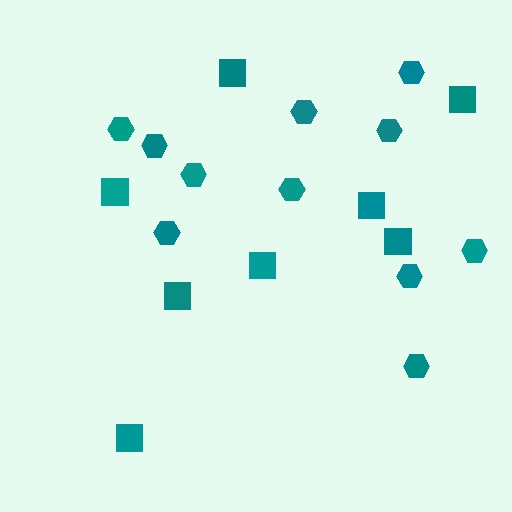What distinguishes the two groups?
There are 2 groups: one group of hexagons (11) and one group of squares (8).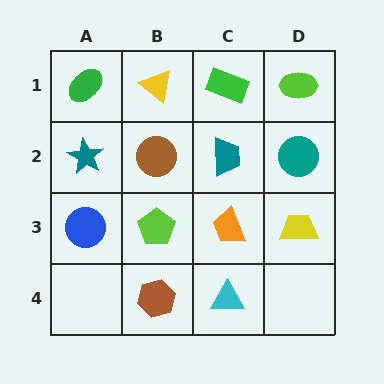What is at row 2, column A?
A teal star.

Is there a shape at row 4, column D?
No, that cell is empty.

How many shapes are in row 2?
4 shapes.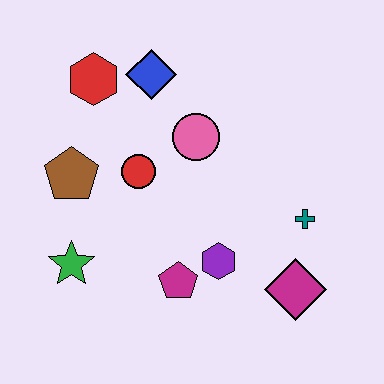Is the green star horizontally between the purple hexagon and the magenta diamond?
No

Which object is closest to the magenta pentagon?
The purple hexagon is closest to the magenta pentagon.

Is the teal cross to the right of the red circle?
Yes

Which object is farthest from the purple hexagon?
The red hexagon is farthest from the purple hexagon.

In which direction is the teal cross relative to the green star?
The teal cross is to the right of the green star.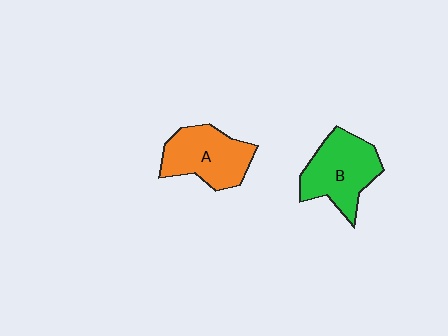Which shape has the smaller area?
Shape A (orange).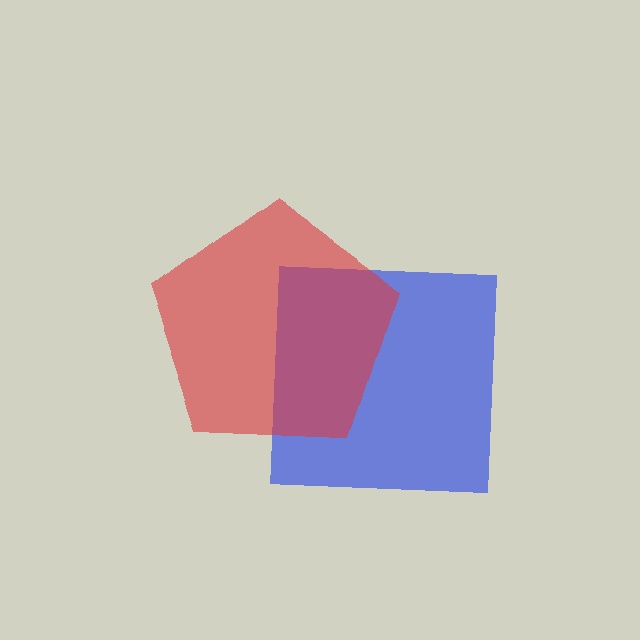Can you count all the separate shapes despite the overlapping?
Yes, there are 2 separate shapes.